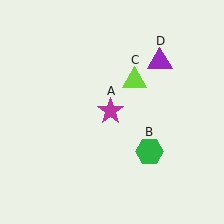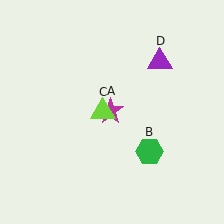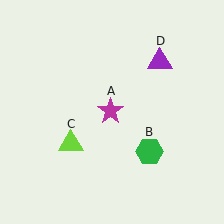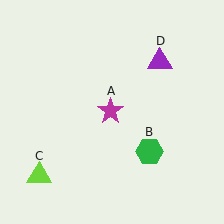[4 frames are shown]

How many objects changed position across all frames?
1 object changed position: lime triangle (object C).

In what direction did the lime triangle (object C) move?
The lime triangle (object C) moved down and to the left.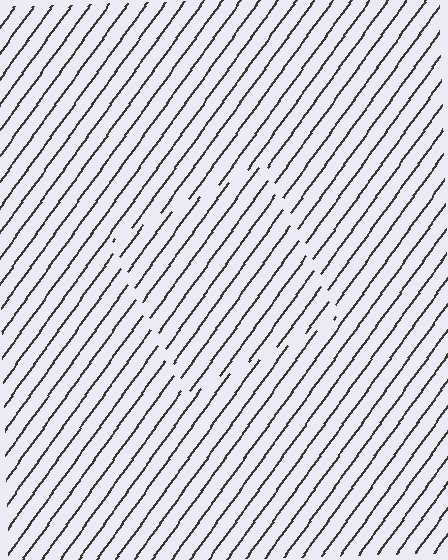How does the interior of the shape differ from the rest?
The interior of the shape contains the same grating, shifted by half a period — the contour is defined by the phase discontinuity where line-ends from the inner and outer gratings abut.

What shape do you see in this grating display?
An illusory square. The interior of the shape contains the same grating, shifted by half a period — the contour is defined by the phase discontinuity where line-ends from the inner and outer gratings abut.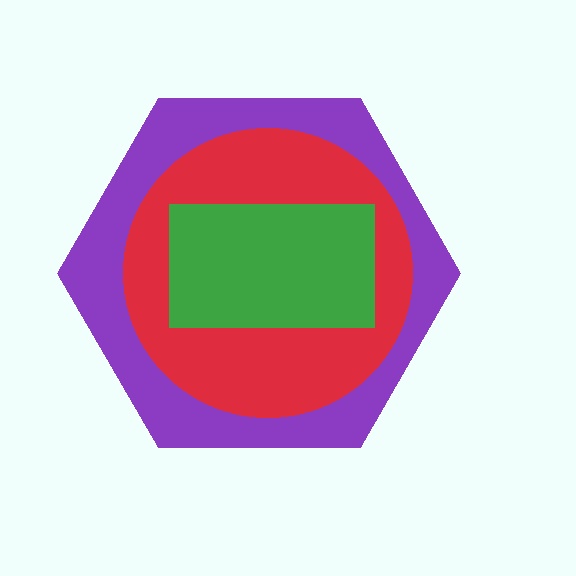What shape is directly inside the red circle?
The green rectangle.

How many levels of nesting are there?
3.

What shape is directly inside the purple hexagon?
The red circle.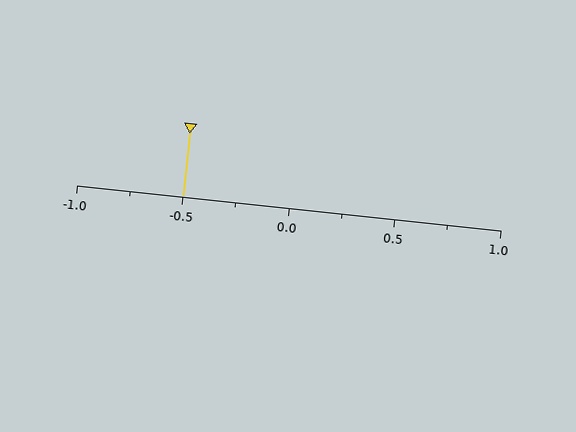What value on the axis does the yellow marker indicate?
The marker indicates approximately -0.5.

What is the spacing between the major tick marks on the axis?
The major ticks are spaced 0.5 apart.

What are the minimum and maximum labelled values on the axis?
The axis runs from -1.0 to 1.0.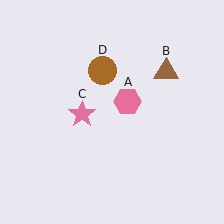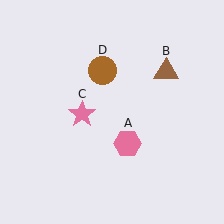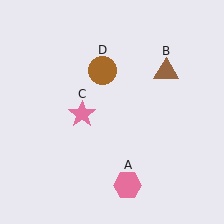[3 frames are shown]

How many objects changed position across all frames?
1 object changed position: pink hexagon (object A).